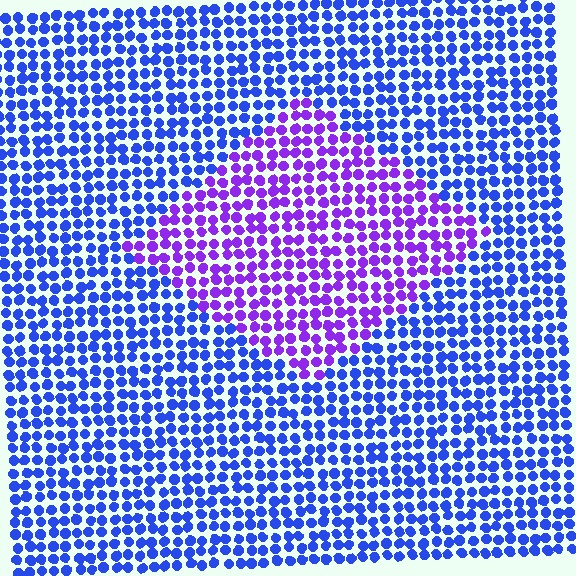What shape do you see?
I see a diamond.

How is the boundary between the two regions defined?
The boundary is defined purely by a slight shift in hue (about 43 degrees). Spacing, size, and orientation are identical on both sides.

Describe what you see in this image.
The image is filled with small blue elements in a uniform arrangement. A diamond-shaped region is visible where the elements are tinted to a slightly different hue, forming a subtle color boundary.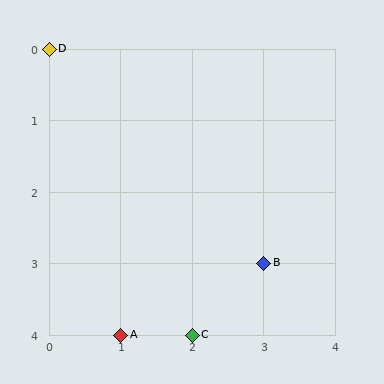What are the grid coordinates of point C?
Point C is at grid coordinates (2, 4).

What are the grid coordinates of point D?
Point D is at grid coordinates (0, 0).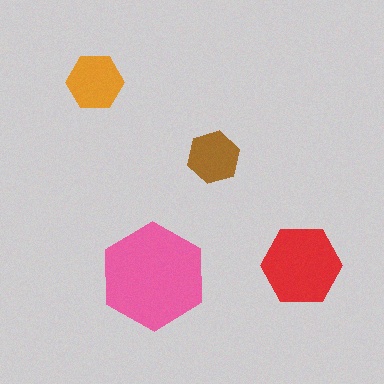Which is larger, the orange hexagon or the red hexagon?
The red one.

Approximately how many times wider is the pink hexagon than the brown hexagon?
About 2 times wider.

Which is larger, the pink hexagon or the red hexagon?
The pink one.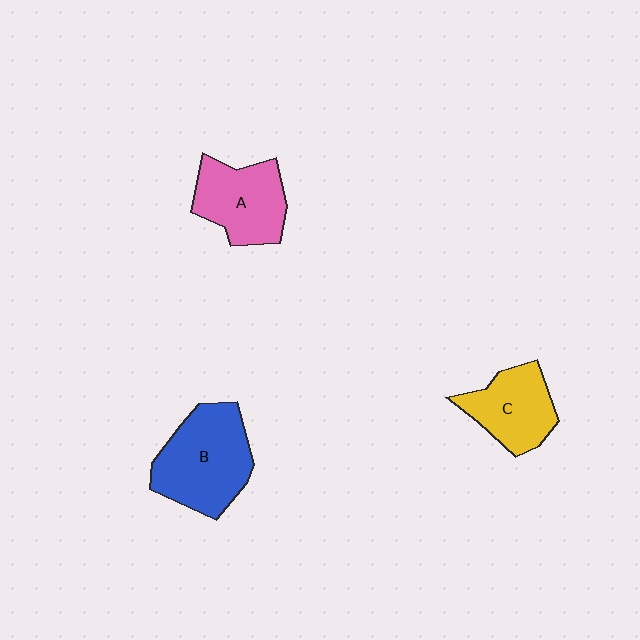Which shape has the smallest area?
Shape C (yellow).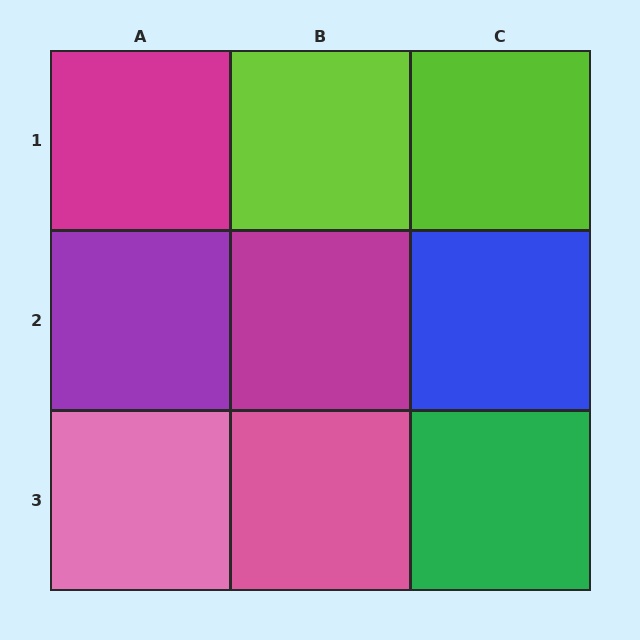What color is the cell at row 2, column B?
Magenta.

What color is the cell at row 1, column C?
Lime.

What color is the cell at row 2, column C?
Blue.